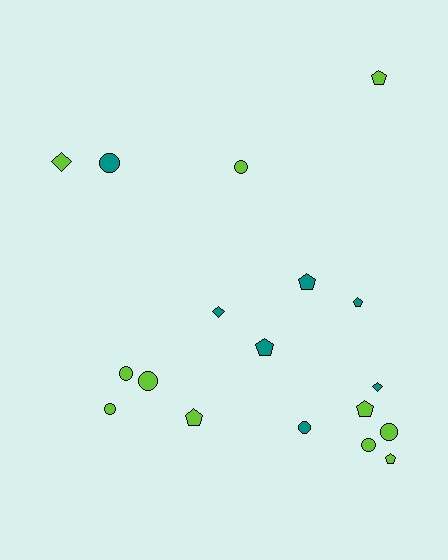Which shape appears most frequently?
Circle, with 8 objects.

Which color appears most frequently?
Lime, with 11 objects.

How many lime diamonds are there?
There is 1 lime diamond.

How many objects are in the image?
There are 18 objects.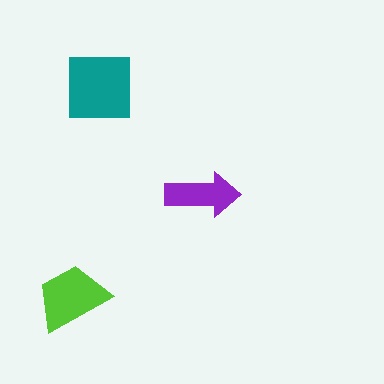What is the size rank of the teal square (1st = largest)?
1st.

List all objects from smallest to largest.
The purple arrow, the lime trapezoid, the teal square.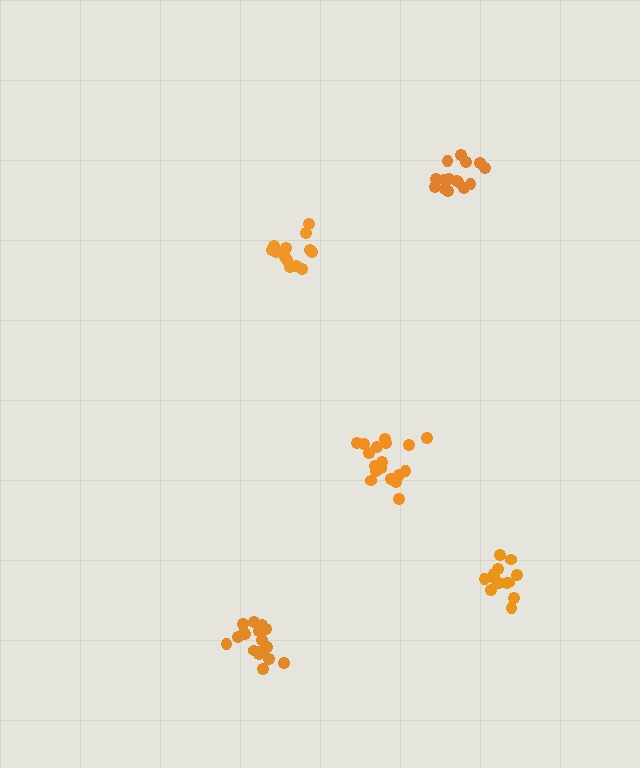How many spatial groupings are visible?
There are 5 spatial groupings.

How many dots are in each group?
Group 1: 19 dots, Group 2: 14 dots, Group 3: 18 dots, Group 4: 15 dots, Group 5: 13 dots (79 total).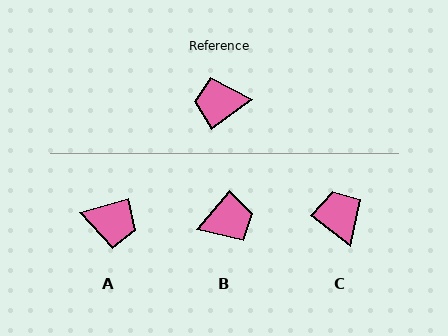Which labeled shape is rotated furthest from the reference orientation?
B, about 167 degrees away.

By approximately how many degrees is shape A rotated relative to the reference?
Approximately 160 degrees counter-clockwise.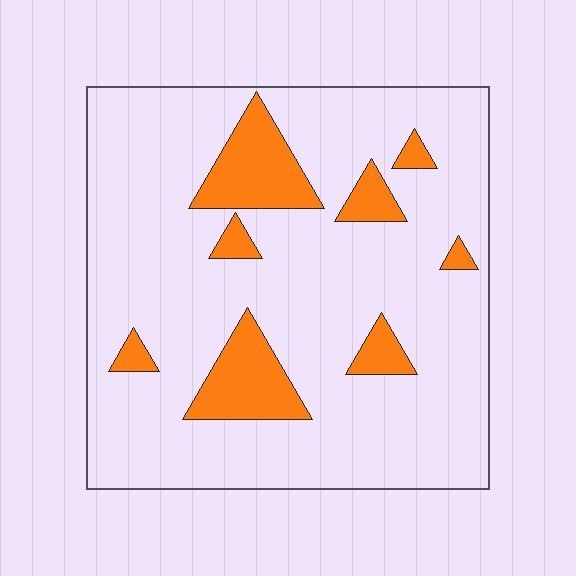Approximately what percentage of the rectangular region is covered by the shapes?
Approximately 15%.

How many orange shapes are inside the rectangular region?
8.